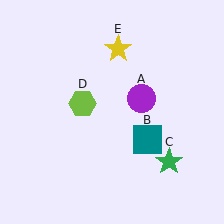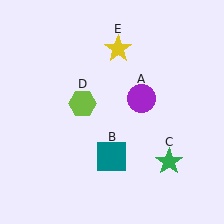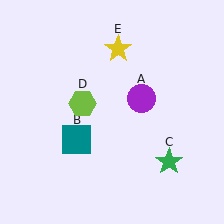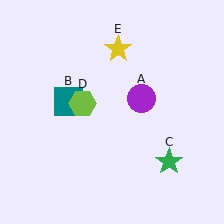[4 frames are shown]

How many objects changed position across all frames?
1 object changed position: teal square (object B).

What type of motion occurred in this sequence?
The teal square (object B) rotated clockwise around the center of the scene.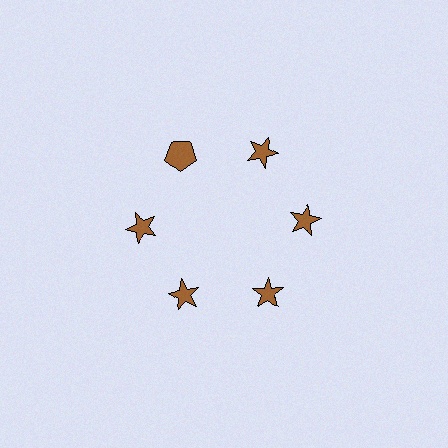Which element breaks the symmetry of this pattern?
The brown pentagon at roughly the 11 o'clock position breaks the symmetry. All other shapes are brown stars.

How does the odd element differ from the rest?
It has a different shape: pentagon instead of star.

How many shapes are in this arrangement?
There are 6 shapes arranged in a ring pattern.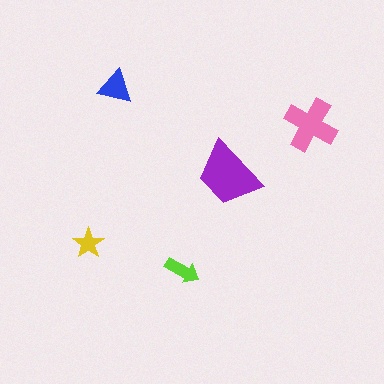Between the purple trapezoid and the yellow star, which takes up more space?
The purple trapezoid.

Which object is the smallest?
The yellow star.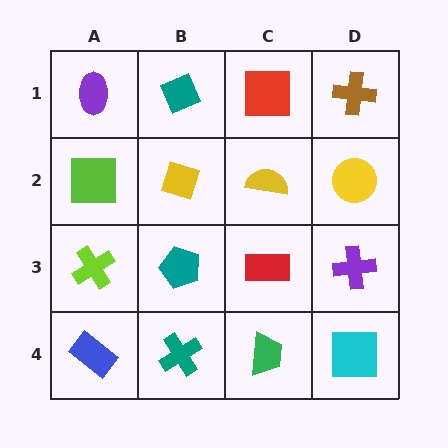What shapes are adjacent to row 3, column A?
A lime square (row 2, column A), a blue rectangle (row 4, column A), a teal pentagon (row 3, column B).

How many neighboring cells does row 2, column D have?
3.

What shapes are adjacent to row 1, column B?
A yellow diamond (row 2, column B), a purple ellipse (row 1, column A), a red square (row 1, column C).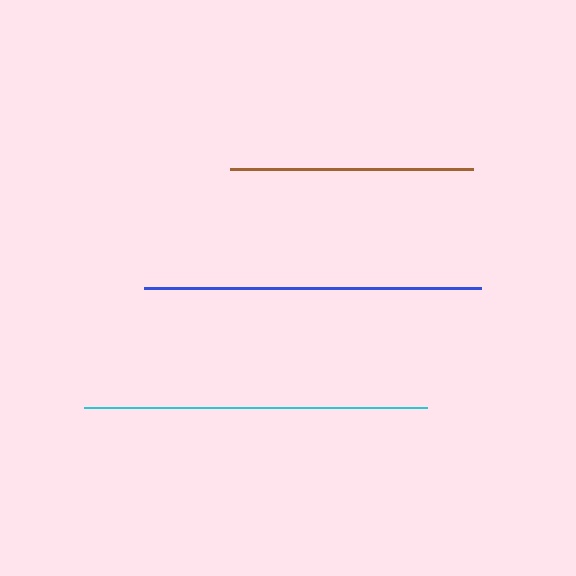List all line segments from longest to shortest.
From longest to shortest: cyan, blue, brown.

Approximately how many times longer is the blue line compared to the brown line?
The blue line is approximately 1.4 times the length of the brown line.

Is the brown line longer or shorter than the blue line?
The blue line is longer than the brown line.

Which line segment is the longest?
The cyan line is the longest at approximately 343 pixels.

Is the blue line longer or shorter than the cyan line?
The cyan line is longer than the blue line.